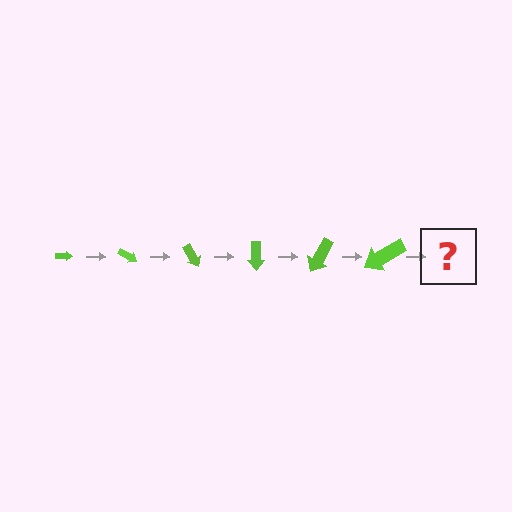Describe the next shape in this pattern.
It should be an arrow, larger than the previous one and rotated 180 degrees from the start.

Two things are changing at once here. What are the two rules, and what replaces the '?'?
The two rules are that the arrow grows larger each step and it rotates 30 degrees each step. The '?' should be an arrow, larger than the previous one and rotated 180 degrees from the start.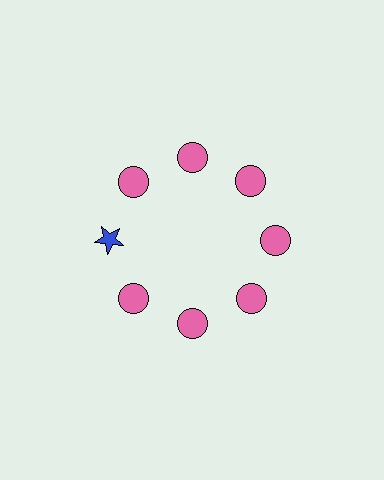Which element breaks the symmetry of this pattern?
The blue star at roughly the 9 o'clock position breaks the symmetry. All other shapes are pink circles.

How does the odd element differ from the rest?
It differs in both color (blue instead of pink) and shape (star instead of circle).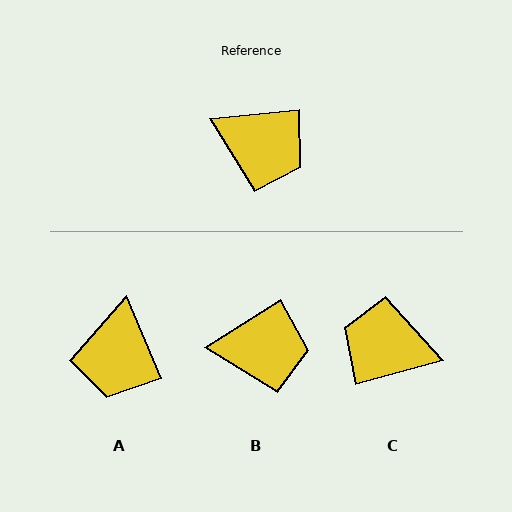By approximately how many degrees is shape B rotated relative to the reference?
Approximately 27 degrees counter-clockwise.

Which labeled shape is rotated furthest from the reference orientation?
C, about 170 degrees away.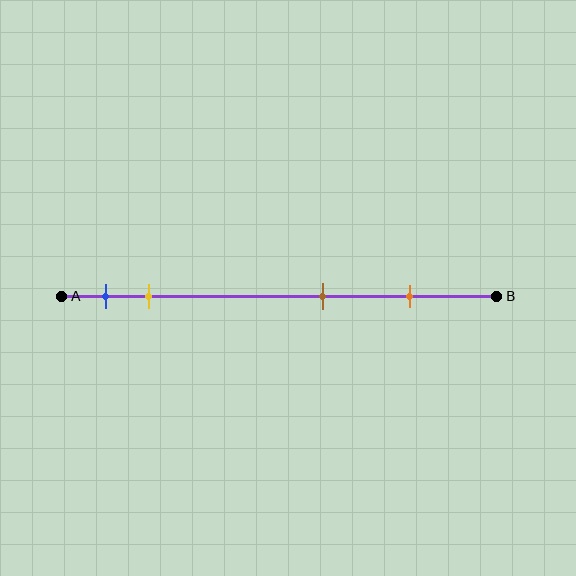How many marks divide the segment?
There are 4 marks dividing the segment.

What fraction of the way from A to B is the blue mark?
The blue mark is approximately 10% (0.1) of the way from A to B.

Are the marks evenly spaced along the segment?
No, the marks are not evenly spaced.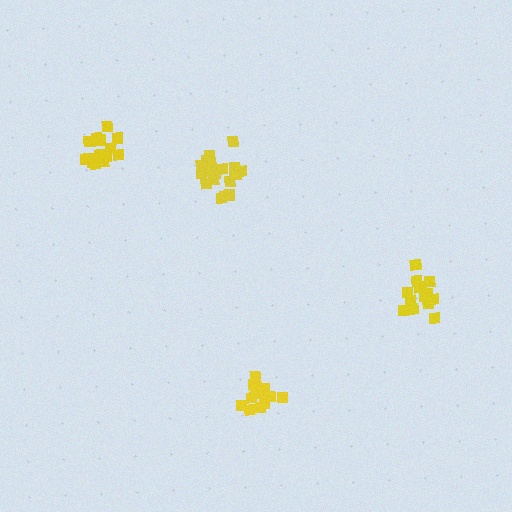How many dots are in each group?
Group 1: 20 dots, Group 2: 14 dots, Group 3: 14 dots, Group 4: 19 dots (67 total).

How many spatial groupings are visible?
There are 4 spatial groupings.